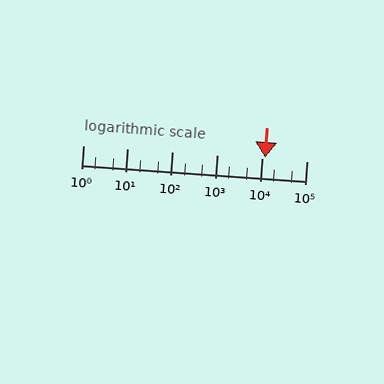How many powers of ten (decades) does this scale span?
The scale spans 5 decades, from 1 to 100000.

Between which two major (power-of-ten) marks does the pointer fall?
The pointer is between 10000 and 100000.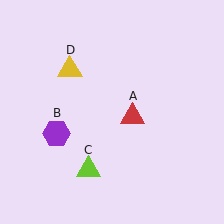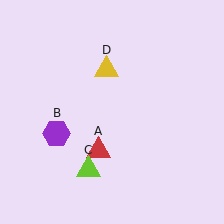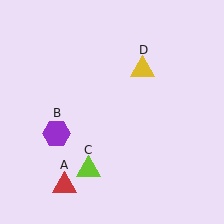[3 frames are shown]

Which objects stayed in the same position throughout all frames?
Purple hexagon (object B) and lime triangle (object C) remained stationary.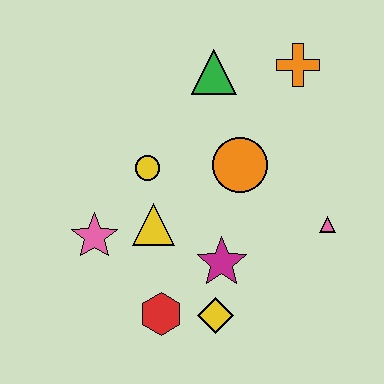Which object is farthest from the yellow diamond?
The orange cross is farthest from the yellow diamond.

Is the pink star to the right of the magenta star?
No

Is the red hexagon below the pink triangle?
Yes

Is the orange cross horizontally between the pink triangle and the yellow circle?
Yes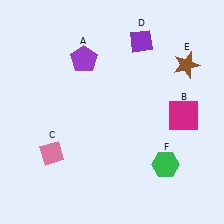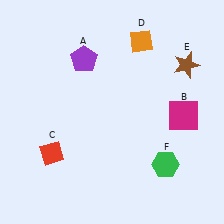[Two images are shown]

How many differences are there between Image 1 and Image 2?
There are 2 differences between the two images.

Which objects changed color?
C changed from pink to red. D changed from purple to orange.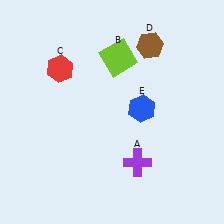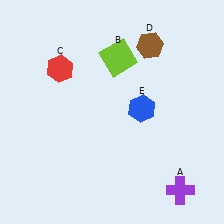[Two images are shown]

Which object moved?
The purple cross (A) moved right.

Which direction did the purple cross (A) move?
The purple cross (A) moved right.